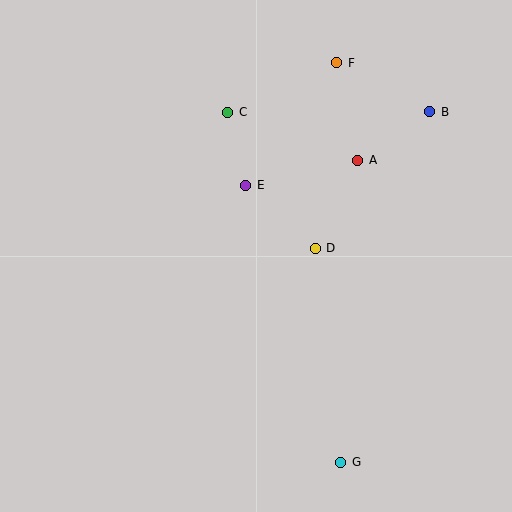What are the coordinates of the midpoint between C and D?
The midpoint between C and D is at (272, 180).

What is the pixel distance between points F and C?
The distance between F and C is 120 pixels.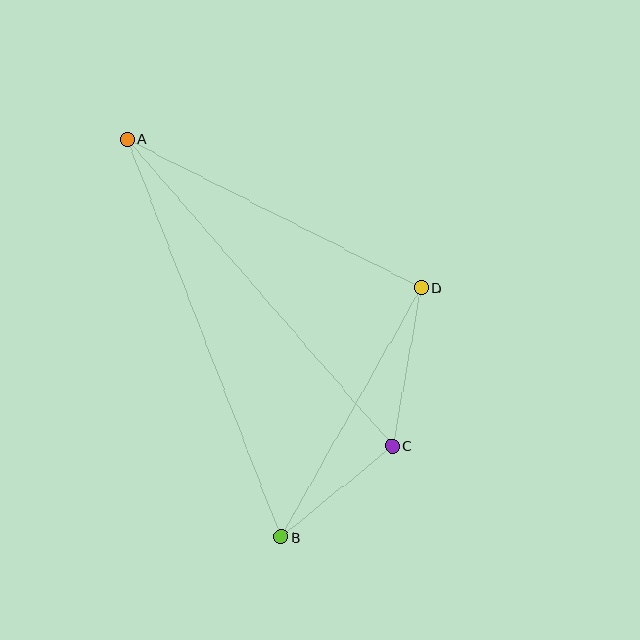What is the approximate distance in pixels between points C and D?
The distance between C and D is approximately 160 pixels.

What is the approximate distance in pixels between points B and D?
The distance between B and D is approximately 285 pixels.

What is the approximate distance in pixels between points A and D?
The distance between A and D is approximately 329 pixels.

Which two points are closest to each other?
Points B and C are closest to each other.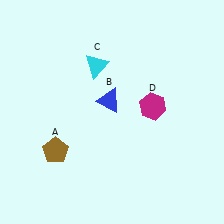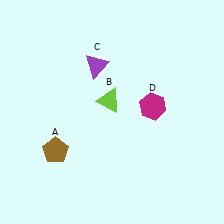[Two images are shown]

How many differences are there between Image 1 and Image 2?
There are 2 differences between the two images.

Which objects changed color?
B changed from blue to lime. C changed from cyan to purple.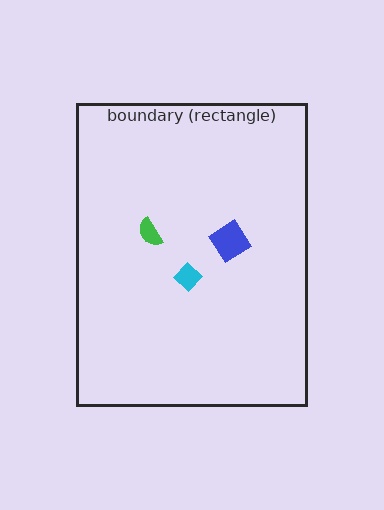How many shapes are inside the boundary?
3 inside, 0 outside.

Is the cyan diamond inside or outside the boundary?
Inside.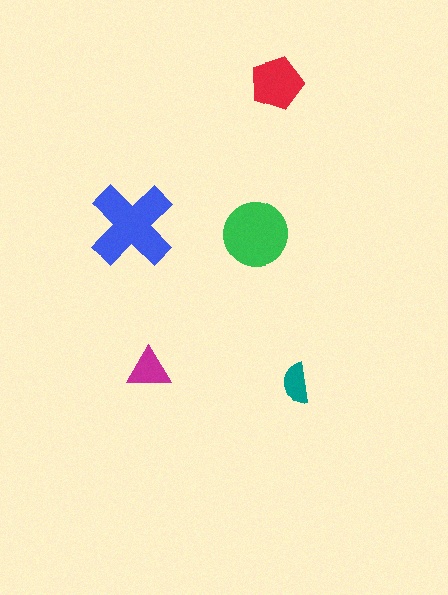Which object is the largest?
The blue cross.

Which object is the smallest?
The teal semicircle.